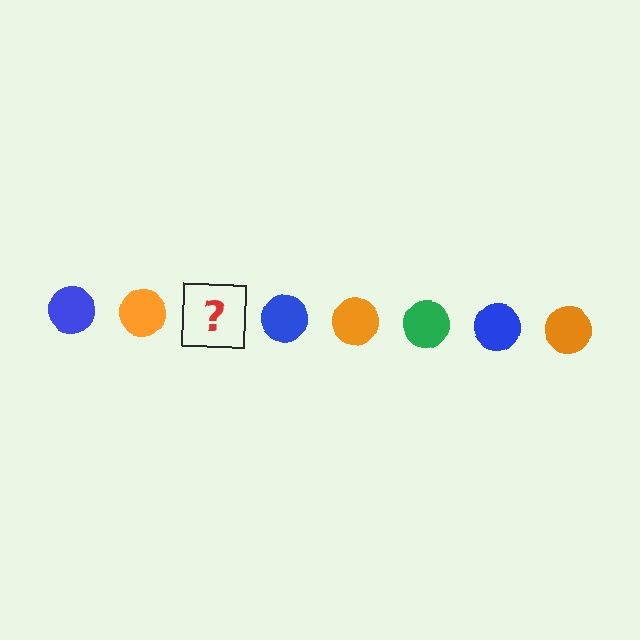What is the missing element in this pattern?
The missing element is a green circle.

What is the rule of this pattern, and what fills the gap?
The rule is that the pattern cycles through blue, orange, green circles. The gap should be filled with a green circle.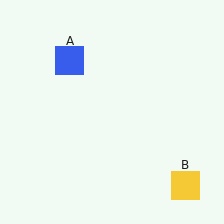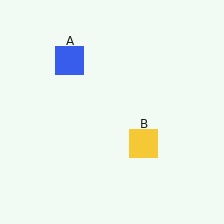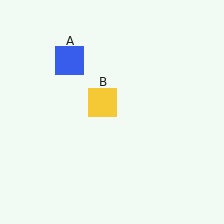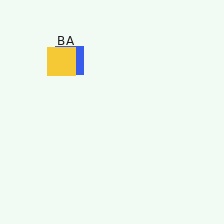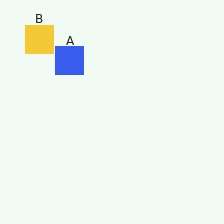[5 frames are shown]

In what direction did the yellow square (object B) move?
The yellow square (object B) moved up and to the left.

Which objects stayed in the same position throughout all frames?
Blue square (object A) remained stationary.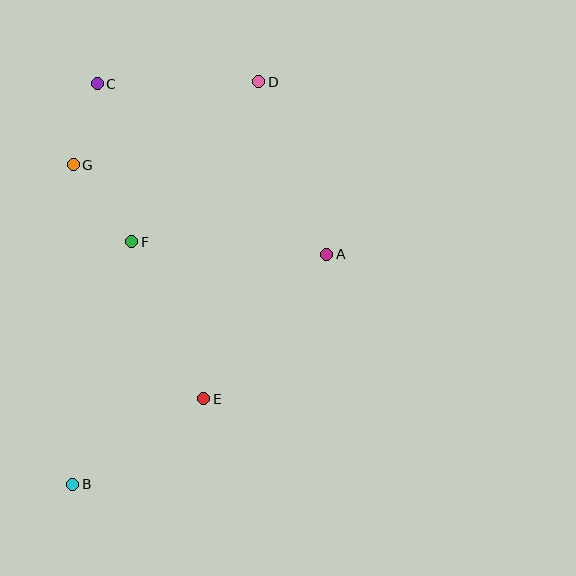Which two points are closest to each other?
Points C and G are closest to each other.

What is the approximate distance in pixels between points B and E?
The distance between B and E is approximately 155 pixels.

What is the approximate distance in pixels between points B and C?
The distance between B and C is approximately 401 pixels.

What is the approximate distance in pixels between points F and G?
The distance between F and G is approximately 96 pixels.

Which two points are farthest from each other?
Points B and D are farthest from each other.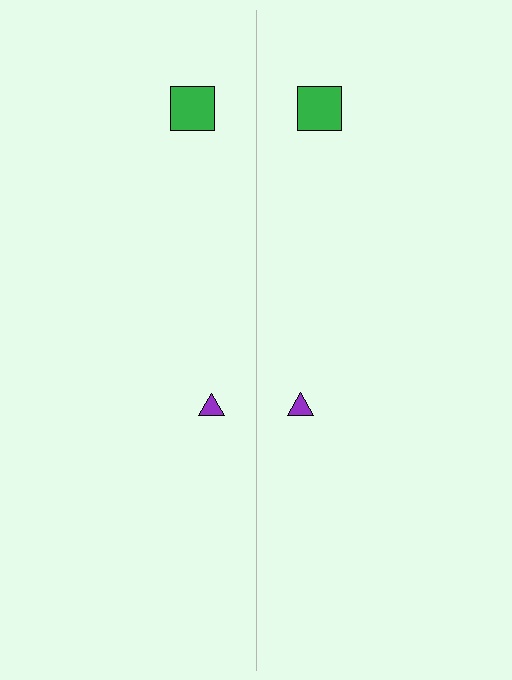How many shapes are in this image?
There are 4 shapes in this image.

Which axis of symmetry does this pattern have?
The pattern has a vertical axis of symmetry running through the center of the image.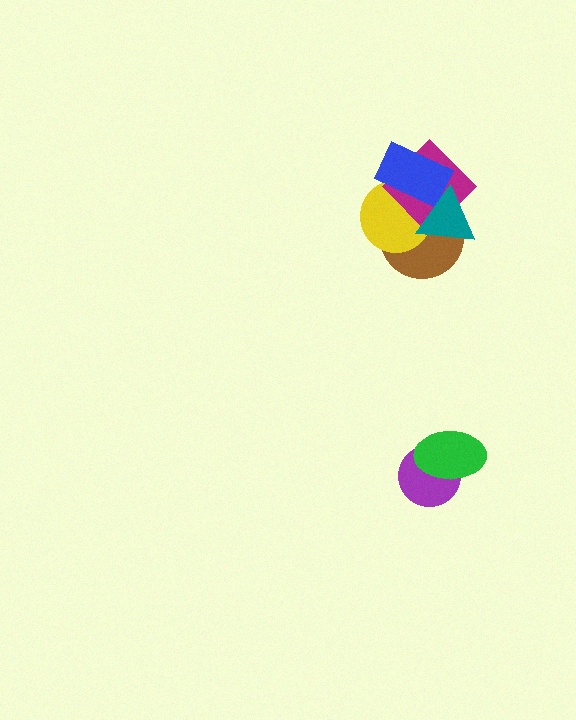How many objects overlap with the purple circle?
1 object overlaps with the purple circle.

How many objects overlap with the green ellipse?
1 object overlaps with the green ellipse.